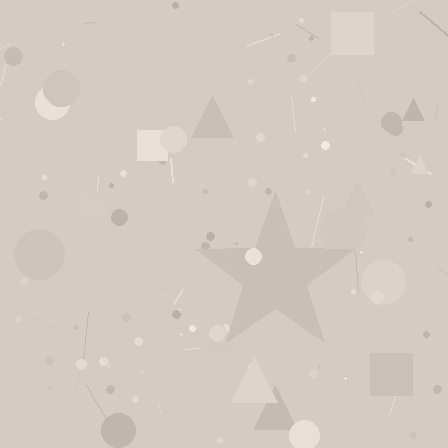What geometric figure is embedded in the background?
A star is embedded in the background.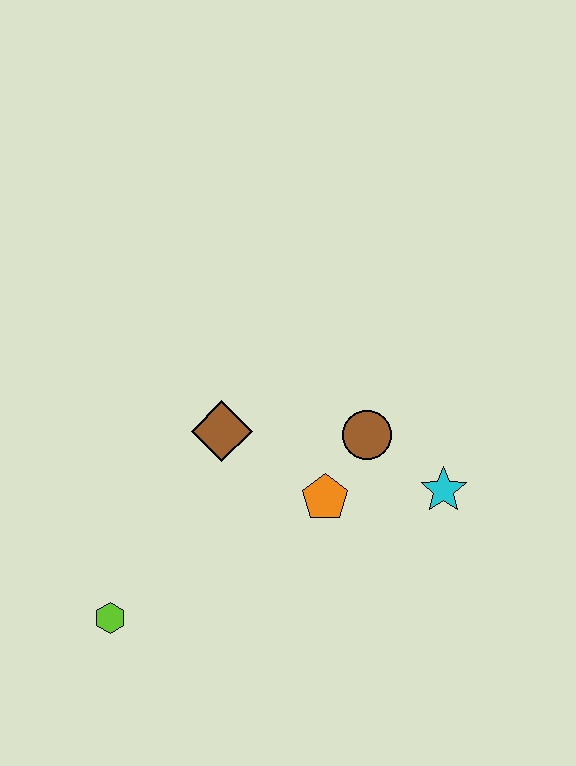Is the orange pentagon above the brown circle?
No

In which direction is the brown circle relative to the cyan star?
The brown circle is to the left of the cyan star.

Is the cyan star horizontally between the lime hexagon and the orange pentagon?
No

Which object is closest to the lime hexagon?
The brown diamond is closest to the lime hexagon.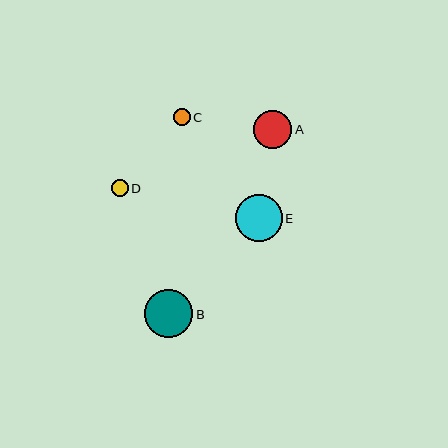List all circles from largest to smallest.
From largest to smallest: B, E, A, C, D.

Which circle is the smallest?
Circle D is the smallest with a size of approximately 17 pixels.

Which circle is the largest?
Circle B is the largest with a size of approximately 48 pixels.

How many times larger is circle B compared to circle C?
Circle B is approximately 2.9 times the size of circle C.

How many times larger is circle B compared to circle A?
Circle B is approximately 1.3 times the size of circle A.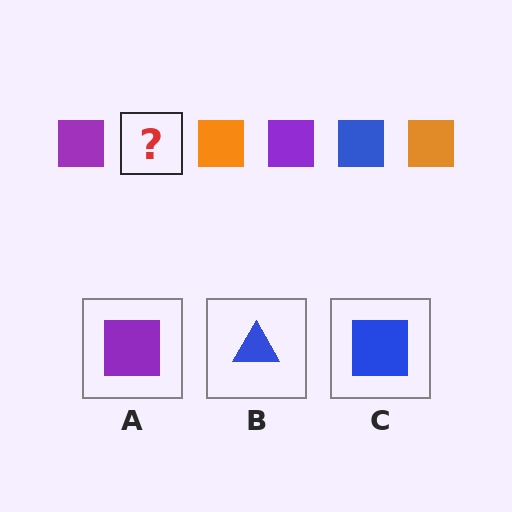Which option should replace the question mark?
Option C.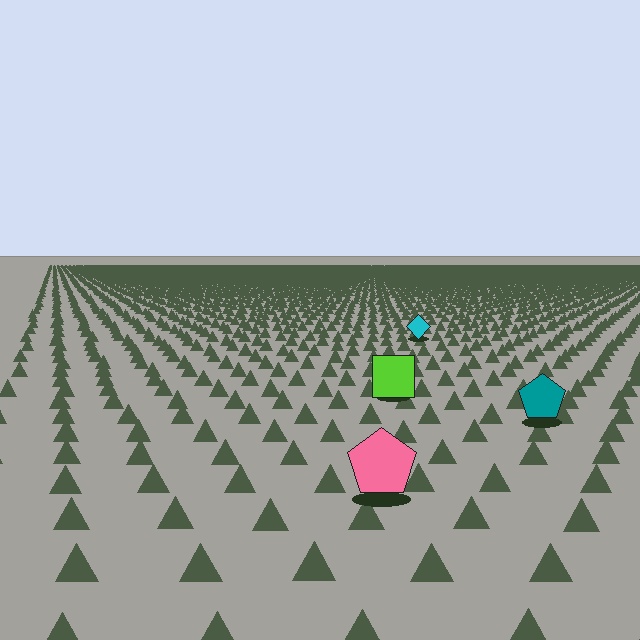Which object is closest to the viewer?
The pink pentagon is closest. The texture marks near it are larger and more spread out.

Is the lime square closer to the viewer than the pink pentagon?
No. The pink pentagon is closer — you can tell from the texture gradient: the ground texture is coarser near it.